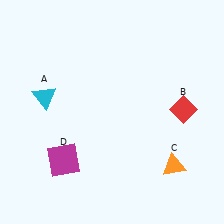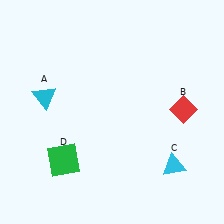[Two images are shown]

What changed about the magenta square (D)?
In Image 1, D is magenta. In Image 2, it changed to green.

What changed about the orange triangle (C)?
In Image 1, C is orange. In Image 2, it changed to cyan.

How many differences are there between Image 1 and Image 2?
There are 2 differences between the two images.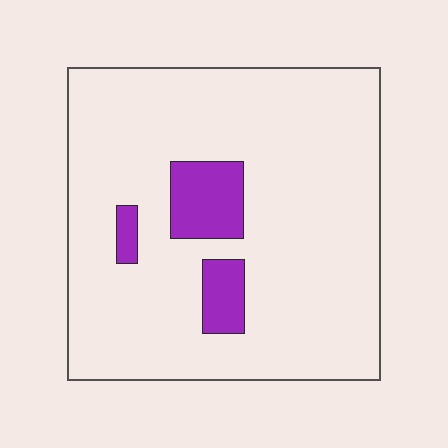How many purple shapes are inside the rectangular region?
3.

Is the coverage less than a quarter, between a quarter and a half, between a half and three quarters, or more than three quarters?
Less than a quarter.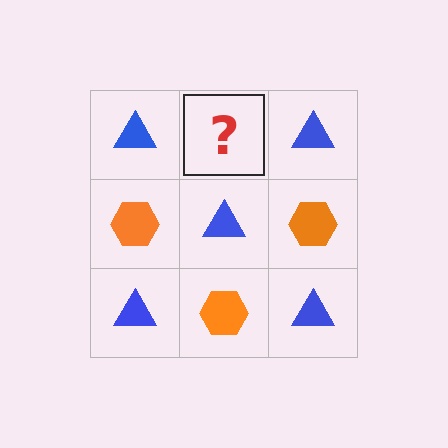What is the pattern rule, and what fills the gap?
The rule is that it alternates blue triangle and orange hexagon in a checkerboard pattern. The gap should be filled with an orange hexagon.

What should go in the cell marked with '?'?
The missing cell should contain an orange hexagon.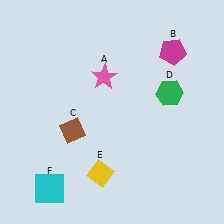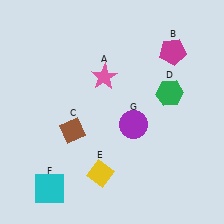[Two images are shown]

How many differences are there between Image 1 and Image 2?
There is 1 difference between the two images.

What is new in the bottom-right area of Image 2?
A purple circle (G) was added in the bottom-right area of Image 2.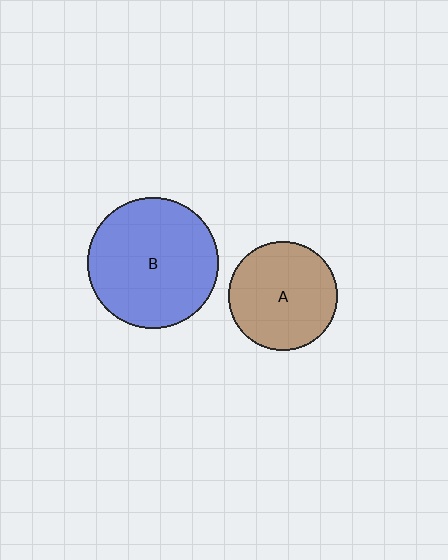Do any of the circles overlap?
No, none of the circles overlap.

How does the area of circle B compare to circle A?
Approximately 1.4 times.